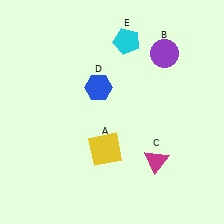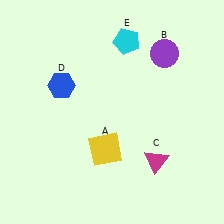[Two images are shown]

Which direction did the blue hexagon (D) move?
The blue hexagon (D) moved left.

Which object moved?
The blue hexagon (D) moved left.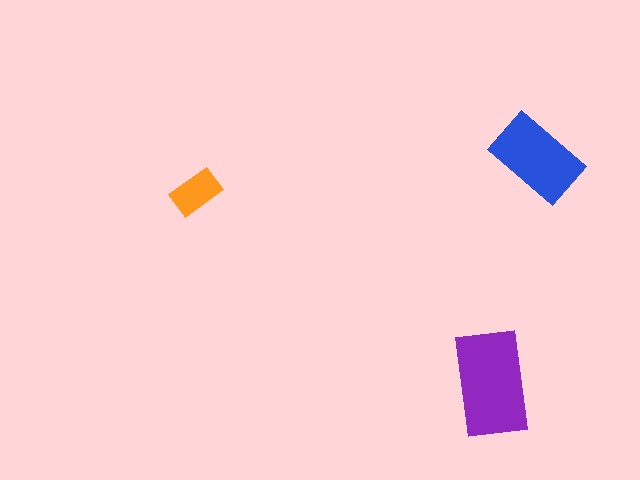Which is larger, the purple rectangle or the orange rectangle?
The purple one.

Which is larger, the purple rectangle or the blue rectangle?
The purple one.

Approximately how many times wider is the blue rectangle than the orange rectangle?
About 2 times wider.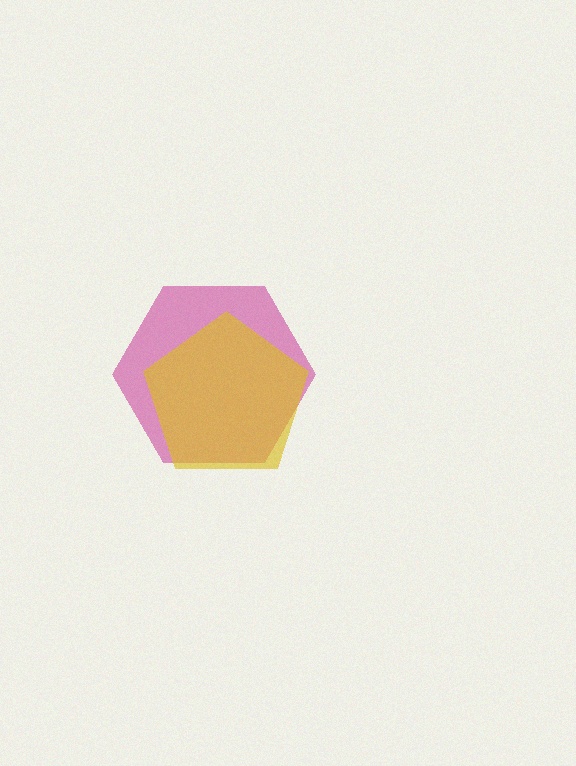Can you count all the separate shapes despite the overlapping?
Yes, there are 2 separate shapes.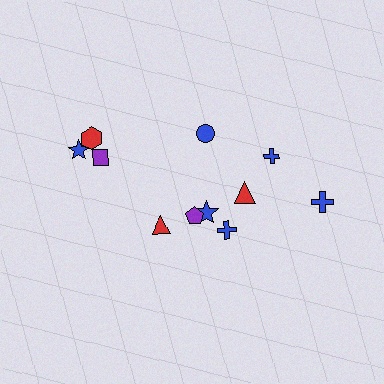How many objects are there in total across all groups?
There are 11 objects.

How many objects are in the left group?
There are 4 objects.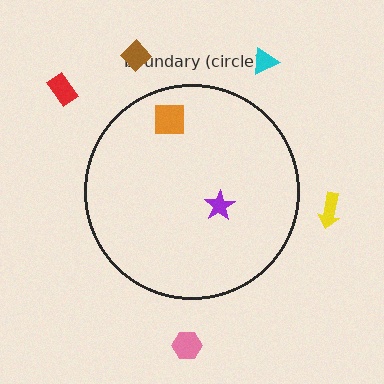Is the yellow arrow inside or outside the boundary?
Outside.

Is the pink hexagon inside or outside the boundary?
Outside.